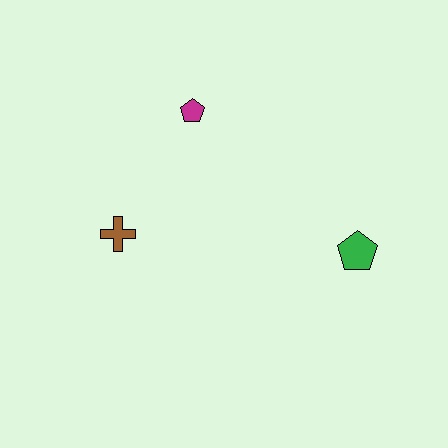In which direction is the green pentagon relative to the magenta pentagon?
The green pentagon is to the right of the magenta pentagon.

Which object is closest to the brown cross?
The magenta pentagon is closest to the brown cross.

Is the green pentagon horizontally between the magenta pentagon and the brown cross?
No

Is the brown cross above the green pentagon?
Yes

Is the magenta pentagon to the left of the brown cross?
No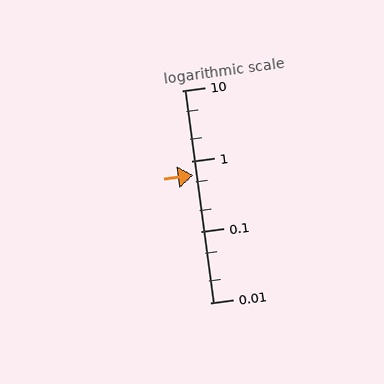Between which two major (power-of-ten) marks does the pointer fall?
The pointer is between 0.1 and 1.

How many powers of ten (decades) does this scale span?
The scale spans 3 decades, from 0.01 to 10.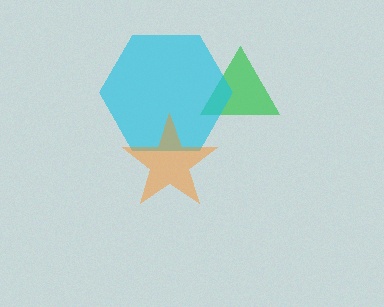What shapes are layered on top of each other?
The layered shapes are: a green triangle, a cyan hexagon, an orange star.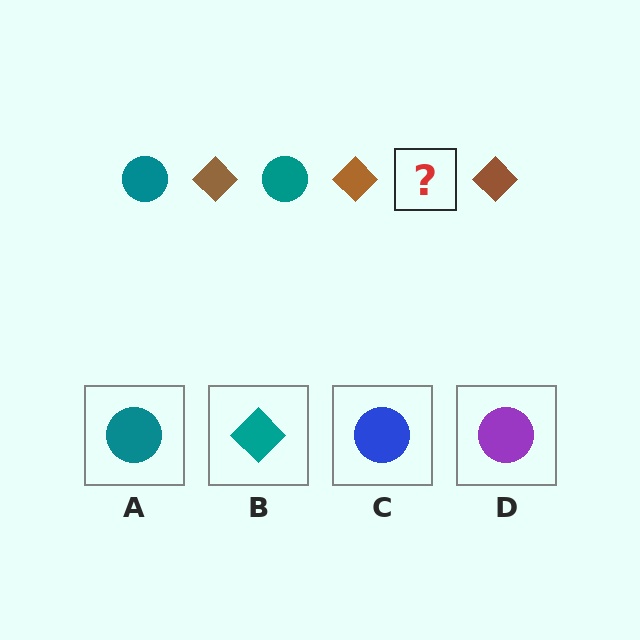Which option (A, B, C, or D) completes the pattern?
A.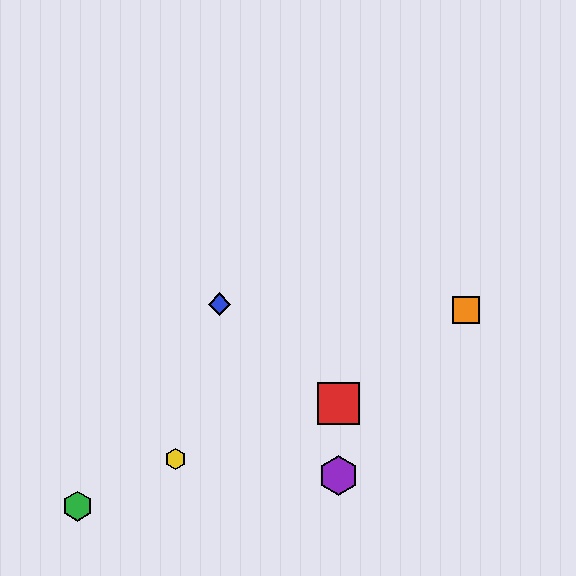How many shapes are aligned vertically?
2 shapes (the red square, the purple hexagon) are aligned vertically.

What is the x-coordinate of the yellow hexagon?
The yellow hexagon is at x≈175.